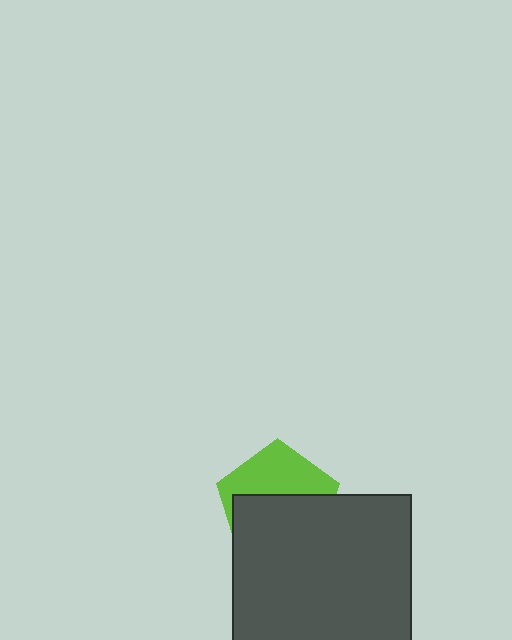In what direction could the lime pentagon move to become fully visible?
The lime pentagon could move up. That would shift it out from behind the dark gray rectangle entirely.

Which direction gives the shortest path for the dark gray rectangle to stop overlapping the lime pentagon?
Moving down gives the shortest separation.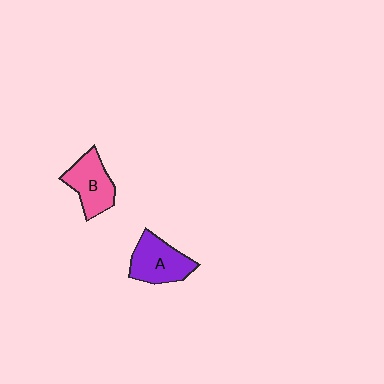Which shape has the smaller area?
Shape B (pink).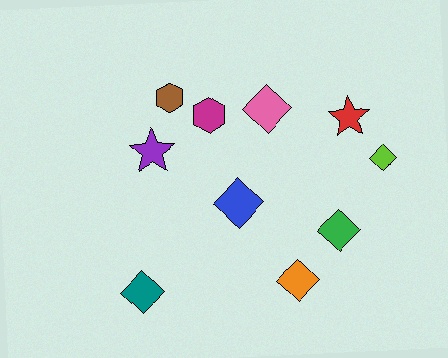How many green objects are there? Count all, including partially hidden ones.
There is 1 green object.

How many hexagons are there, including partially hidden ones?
There are 2 hexagons.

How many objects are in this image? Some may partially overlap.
There are 10 objects.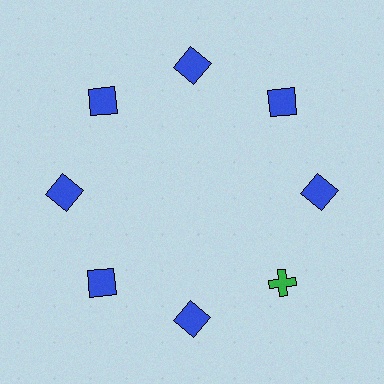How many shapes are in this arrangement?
There are 8 shapes arranged in a ring pattern.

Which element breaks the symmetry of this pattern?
The green cross at roughly the 4 o'clock position breaks the symmetry. All other shapes are blue squares.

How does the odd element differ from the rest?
It differs in both color (green instead of blue) and shape (cross instead of square).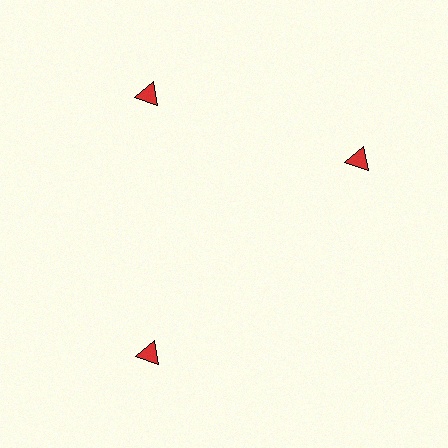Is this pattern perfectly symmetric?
No. The 3 red triangles are arranged in a ring, but one element near the 3 o'clock position is rotated out of alignment along the ring, breaking the 3-fold rotational symmetry.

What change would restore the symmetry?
The symmetry would be restored by rotating it back into even spacing with its neighbors so that all 3 triangles sit at equal angles and equal distance from the center.